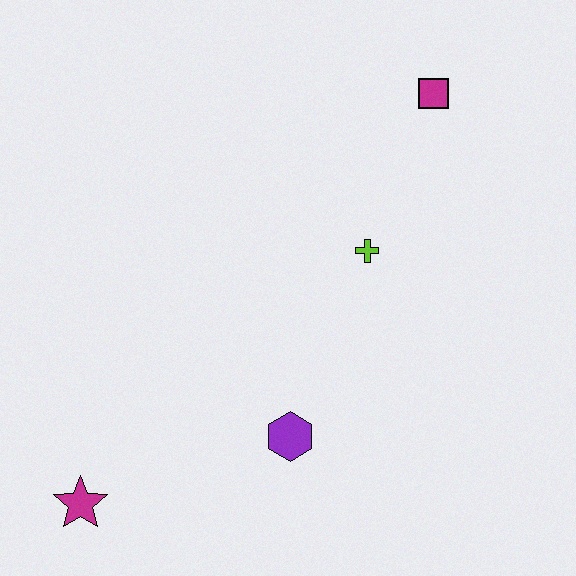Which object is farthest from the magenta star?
The magenta square is farthest from the magenta star.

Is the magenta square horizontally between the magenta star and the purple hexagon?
No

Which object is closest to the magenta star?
The purple hexagon is closest to the magenta star.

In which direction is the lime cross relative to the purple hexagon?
The lime cross is above the purple hexagon.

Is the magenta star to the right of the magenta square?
No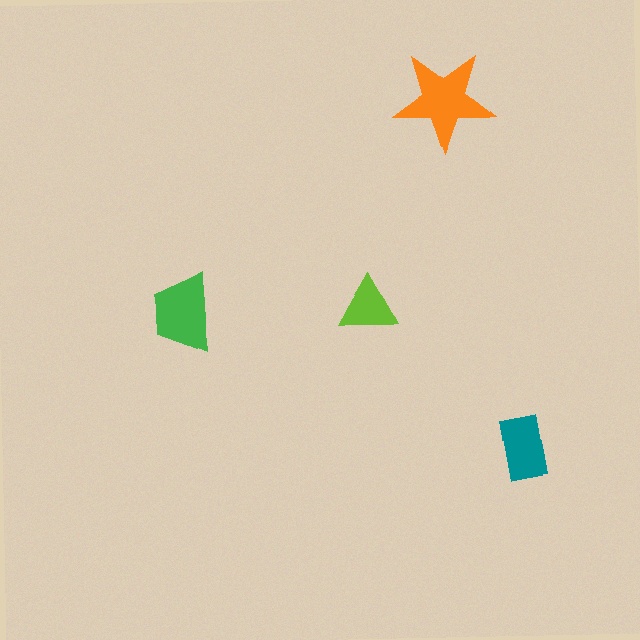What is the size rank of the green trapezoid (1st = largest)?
2nd.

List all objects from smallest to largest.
The lime triangle, the teal rectangle, the green trapezoid, the orange star.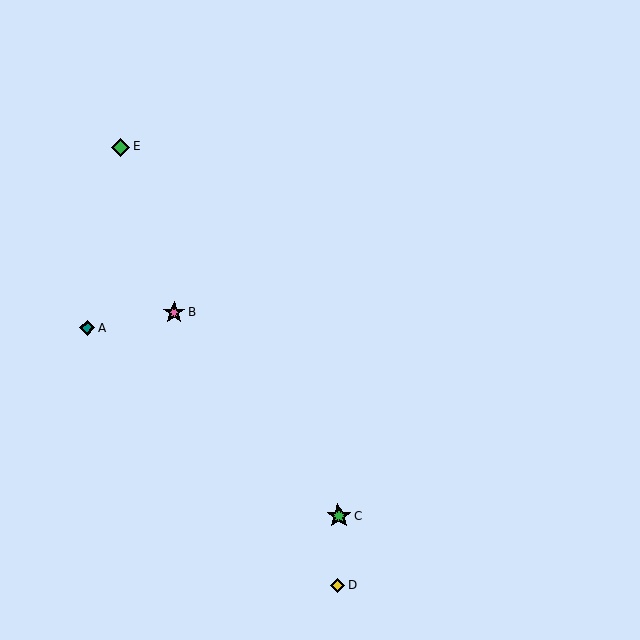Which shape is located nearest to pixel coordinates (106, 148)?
The green diamond (labeled E) at (120, 147) is nearest to that location.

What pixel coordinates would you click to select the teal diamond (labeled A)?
Click at (87, 328) to select the teal diamond A.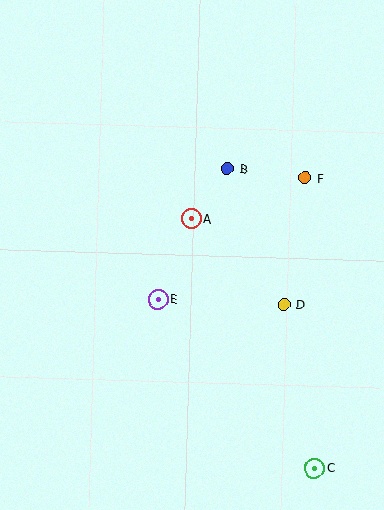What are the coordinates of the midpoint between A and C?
The midpoint between A and C is at (253, 343).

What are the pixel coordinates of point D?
Point D is at (284, 304).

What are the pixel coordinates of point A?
Point A is at (191, 219).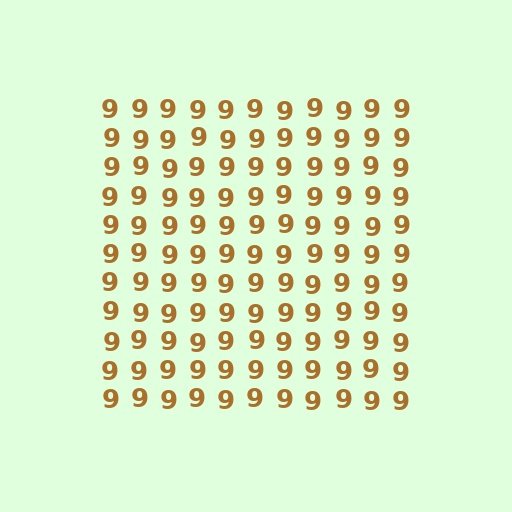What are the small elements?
The small elements are digit 9's.